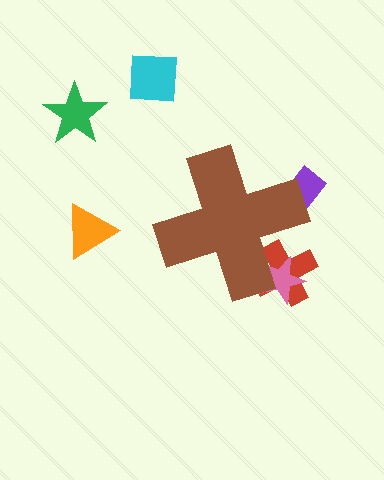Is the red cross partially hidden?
Yes, the red cross is partially hidden behind the brown cross.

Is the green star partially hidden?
No, the green star is fully visible.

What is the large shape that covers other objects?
A brown cross.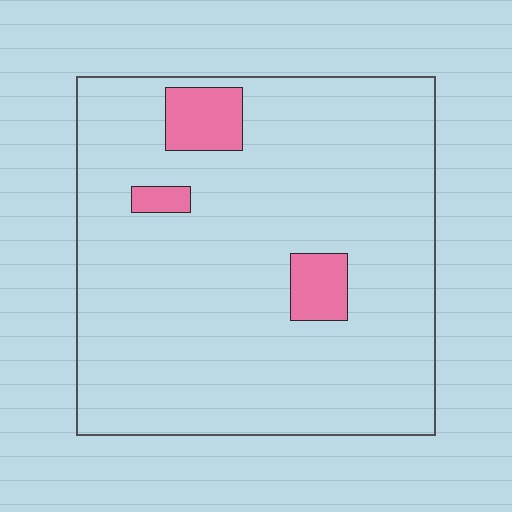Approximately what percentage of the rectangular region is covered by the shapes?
Approximately 10%.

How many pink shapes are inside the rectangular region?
3.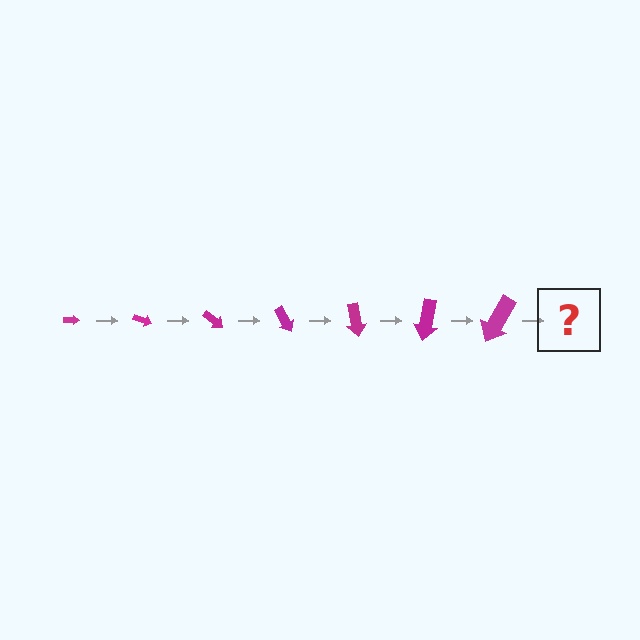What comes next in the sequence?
The next element should be an arrow, larger than the previous one and rotated 140 degrees from the start.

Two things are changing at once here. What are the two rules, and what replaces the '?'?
The two rules are that the arrow grows larger each step and it rotates 20 degrees each step. The '?' should be an arrow, larger than the previous one and rotated 140 degrees from the start.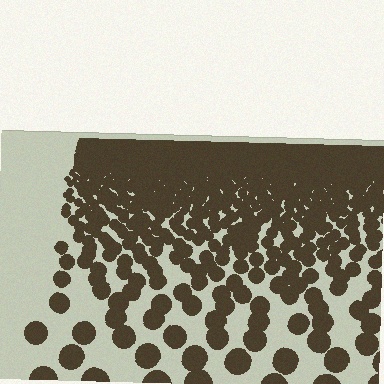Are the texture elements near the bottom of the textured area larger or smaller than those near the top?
Larger. Near the bottom, elements are closer to the viewer and appear at a bigger on-screen size.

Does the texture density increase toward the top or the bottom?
Density increases toward the top.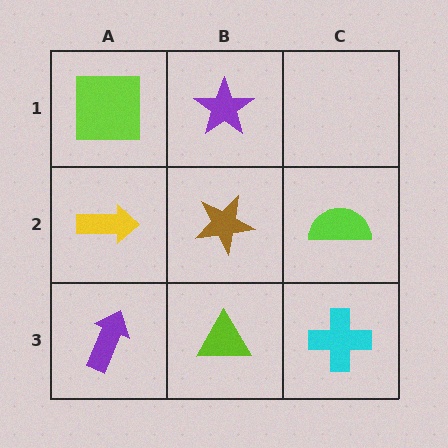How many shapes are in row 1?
2 shapes.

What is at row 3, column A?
A purple arrow.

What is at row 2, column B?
A brown star.